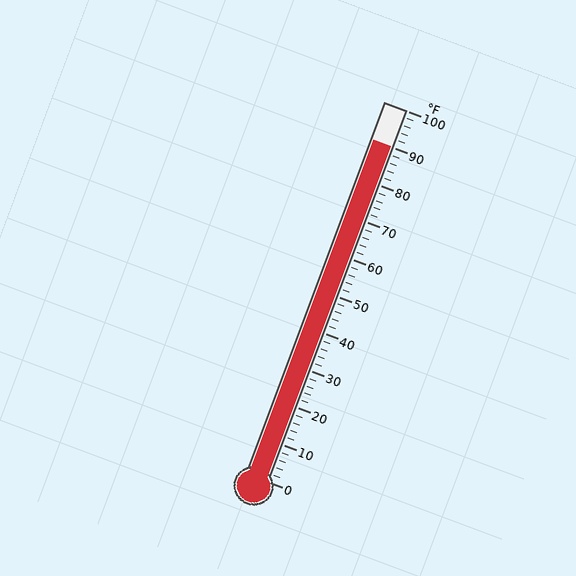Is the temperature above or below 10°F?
The temperature is above 10°F.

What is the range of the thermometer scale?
The thermometer scale ranges from 0°F to 100°F.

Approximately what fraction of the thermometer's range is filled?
The thermometer is filled to approximately 90% of its range.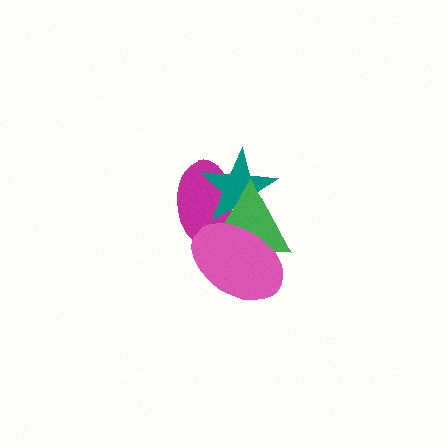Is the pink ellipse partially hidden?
No, no other shape covers it.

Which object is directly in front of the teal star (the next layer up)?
The green triangle is directly in front of the teal star.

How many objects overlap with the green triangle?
3 objects overlap with the green triangle.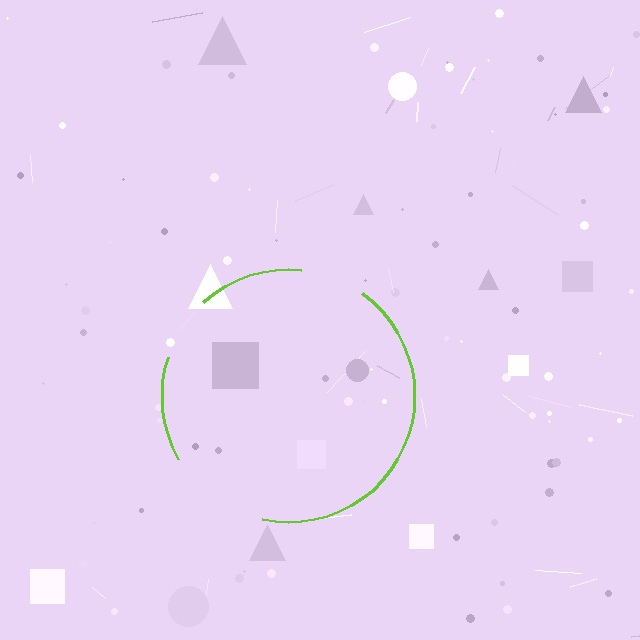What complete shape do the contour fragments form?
The contour fragments form a circle.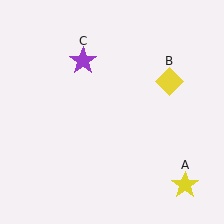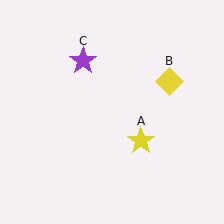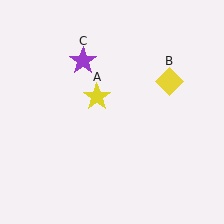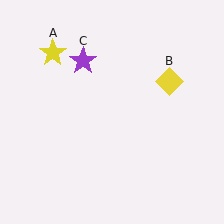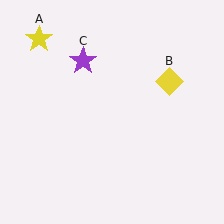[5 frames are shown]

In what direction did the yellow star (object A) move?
The yellow star (object A) moved up and to the left.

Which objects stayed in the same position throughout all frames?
Yellow diamond (object B) and purple star (object C) remained stationary.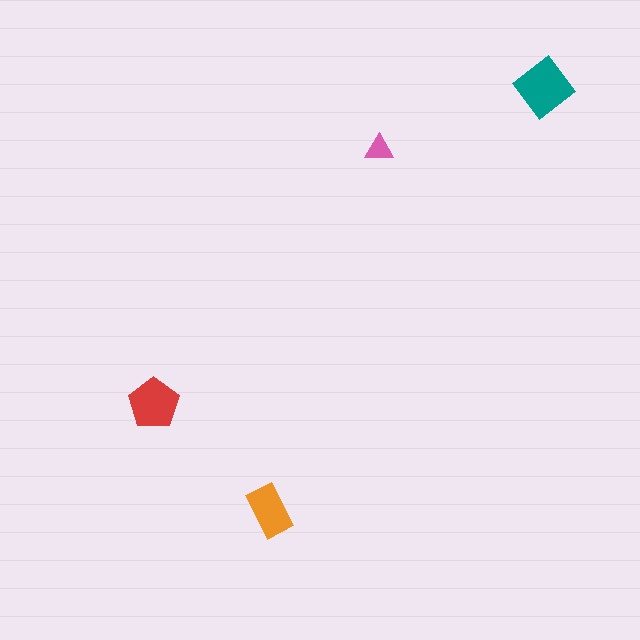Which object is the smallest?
The pink triangle.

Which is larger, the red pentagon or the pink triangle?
The red pentagon.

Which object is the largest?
The teal diamond.